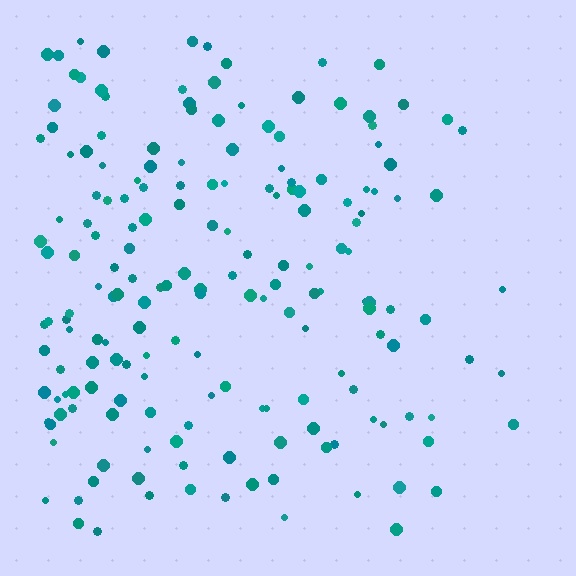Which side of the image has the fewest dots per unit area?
The right.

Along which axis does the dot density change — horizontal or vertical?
Horizontal.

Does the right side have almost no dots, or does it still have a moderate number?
Still a moderate number, just noticeably fewer than the left.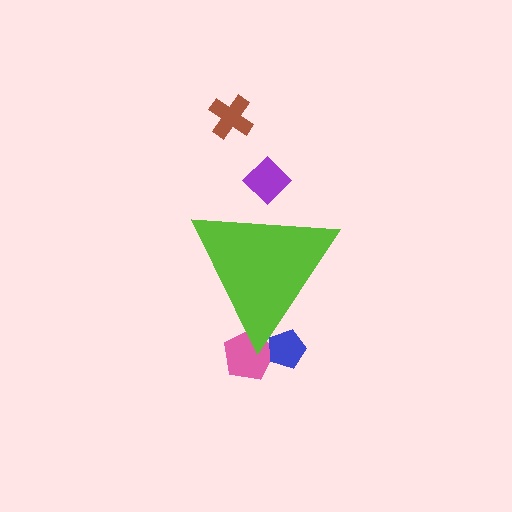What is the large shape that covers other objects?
A lime triangle.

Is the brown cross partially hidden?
No, the brown cross is fully visible.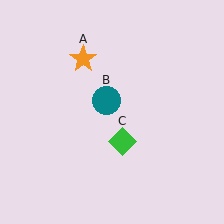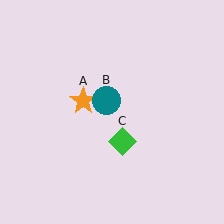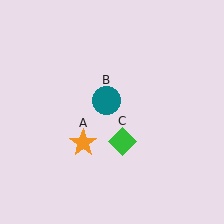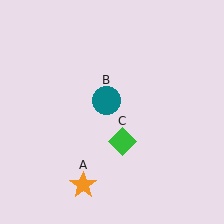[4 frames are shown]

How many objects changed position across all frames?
1 object changed position: orange star (object A).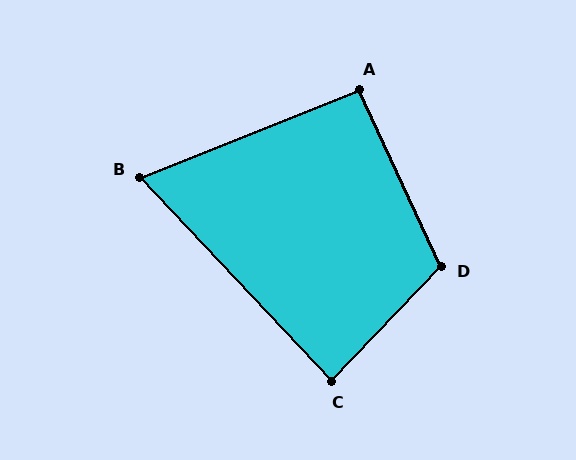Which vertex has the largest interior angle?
D, at approximately 112 degrees.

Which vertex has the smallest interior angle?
B, at approximately 68 degrees.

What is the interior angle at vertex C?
Approximately 87 degrees (approximately right).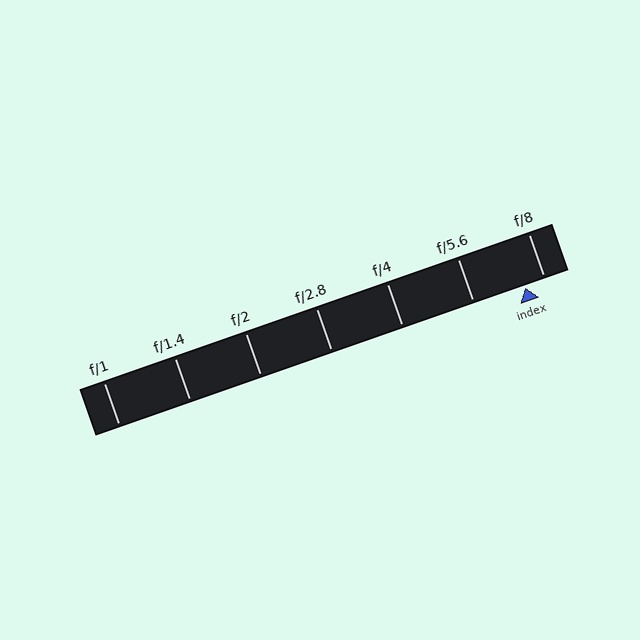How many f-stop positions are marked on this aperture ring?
There are 7 f-stop positions marked.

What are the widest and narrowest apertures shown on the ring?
The widest aperture shown is f/1 and the narrowest is f/8.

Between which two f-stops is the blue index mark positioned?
The index mark is between f/5.6 and f/8.